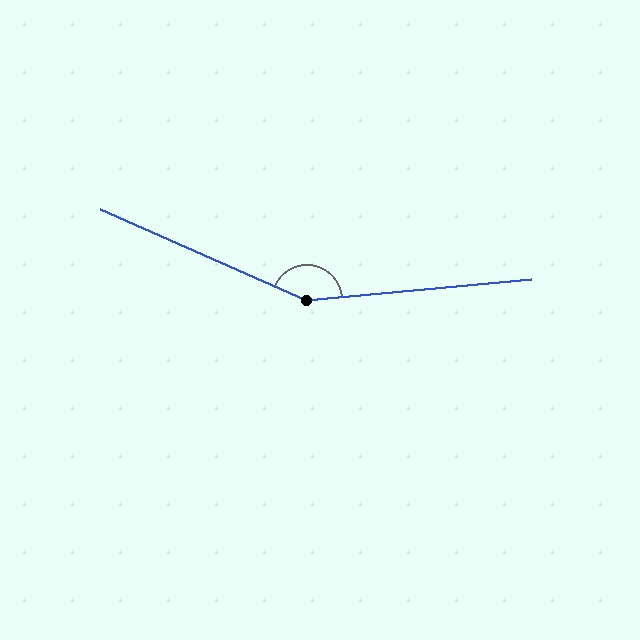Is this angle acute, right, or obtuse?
It is obtuse.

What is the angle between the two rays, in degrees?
Approximately 151 degrees.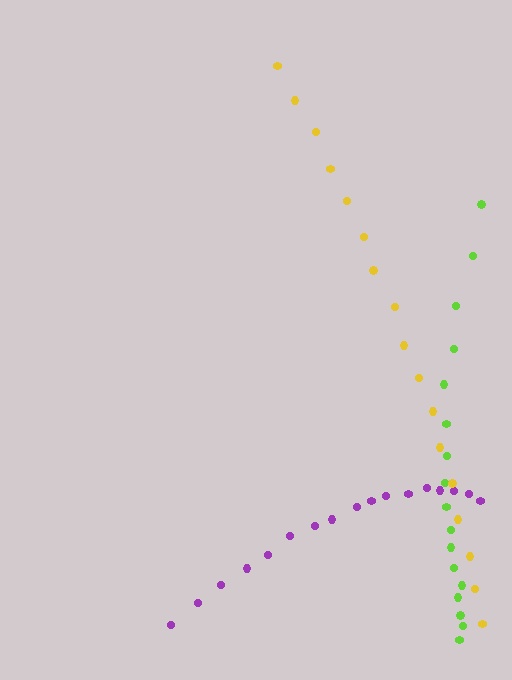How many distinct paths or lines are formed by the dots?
There are 3 distinct paths.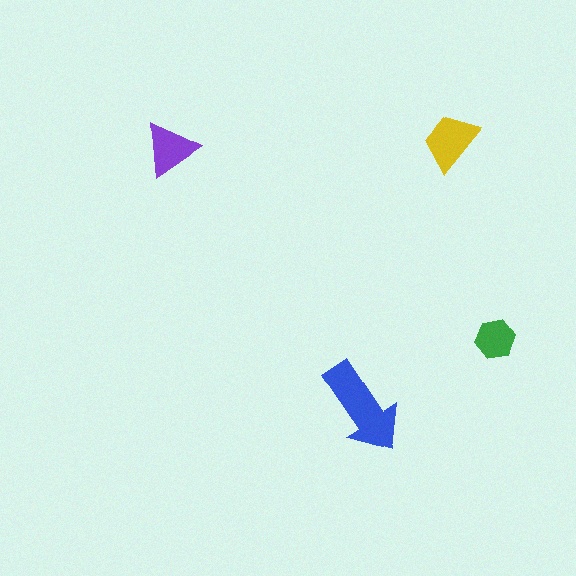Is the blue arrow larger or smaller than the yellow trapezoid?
Larger.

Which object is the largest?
The blue arrow.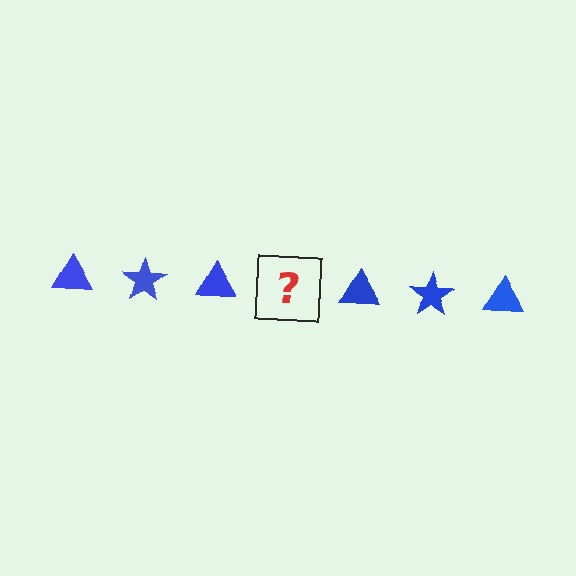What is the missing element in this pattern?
The missing element is a blue star.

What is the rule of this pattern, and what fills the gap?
The rule is that the pattern cycles through triangle, star shapes in blue. The gap should be filled with a blue star.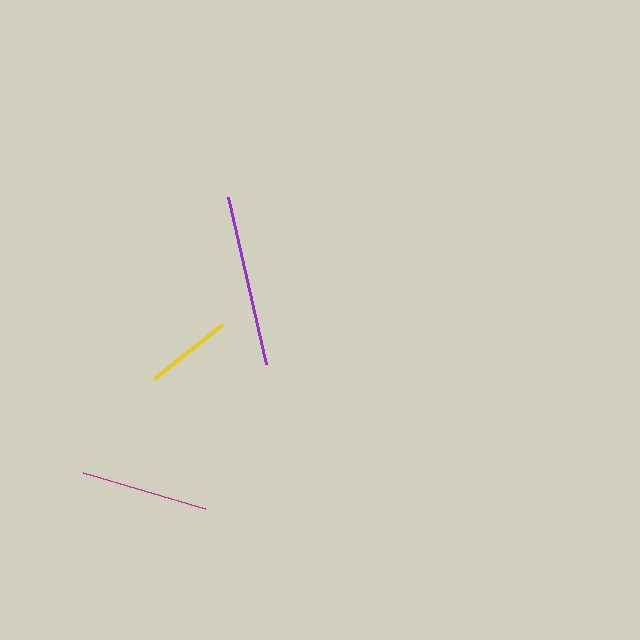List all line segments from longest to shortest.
From longest to shortest: purple, magenta, yellow.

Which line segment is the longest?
The purple line is the longest at approximately 171 pixels.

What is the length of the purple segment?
The purple segment is approximately 171 pixels long.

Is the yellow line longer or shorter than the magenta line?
The magenta line is longer than the yellow line.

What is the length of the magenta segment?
The magenta segment is approximately 127 pixels long.